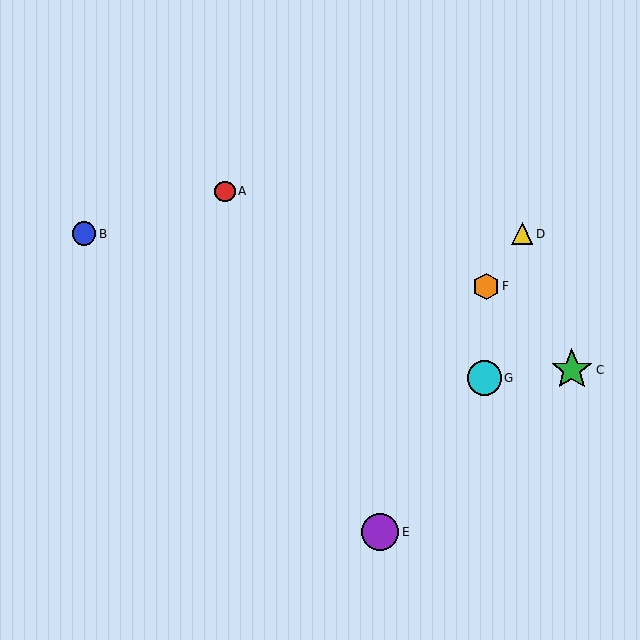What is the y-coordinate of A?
Object A is at y≈191.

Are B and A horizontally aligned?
No, B is at y≈234 and A is at y≈191.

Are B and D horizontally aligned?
Yes, both are at y≈234.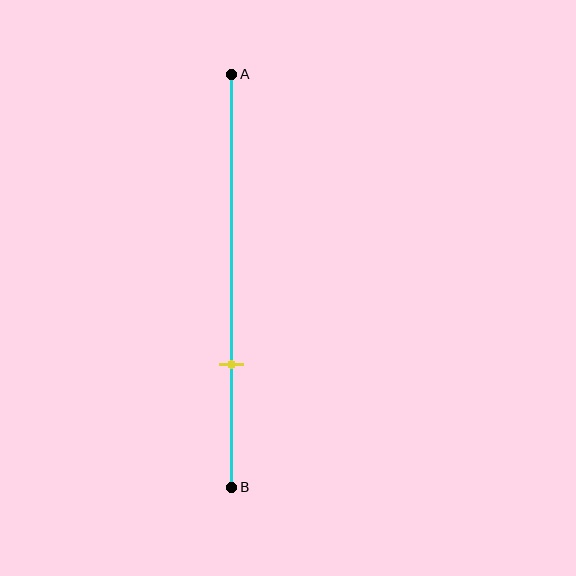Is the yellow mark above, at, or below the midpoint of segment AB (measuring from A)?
The yellow mark is below the midpoint of segment AB.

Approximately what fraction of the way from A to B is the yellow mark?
The yellow mark is approximately 70% of the way from A to B.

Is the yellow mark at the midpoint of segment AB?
No, the mark is at about 70% from A, not at the 50% midpoint.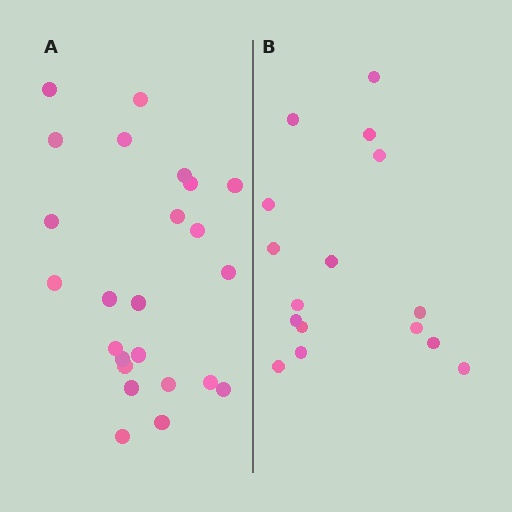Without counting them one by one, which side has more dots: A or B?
Region A (the left region) has more dots.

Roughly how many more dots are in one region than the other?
Region A has roughly 8 or so more dots than region B.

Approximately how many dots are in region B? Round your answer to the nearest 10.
About 20 dots. (The exact count is 16, which rounds to 20.)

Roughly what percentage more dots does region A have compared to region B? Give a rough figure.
About 50% more.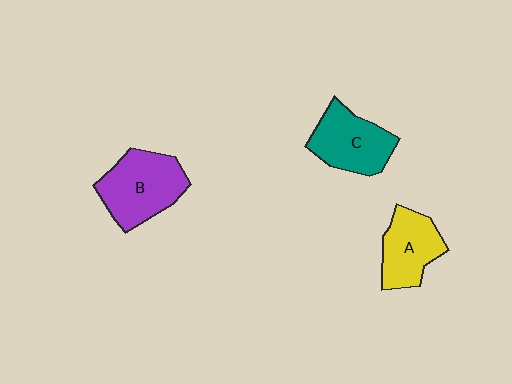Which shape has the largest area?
Shape B (purple).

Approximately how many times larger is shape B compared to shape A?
Approximately 1.3 times.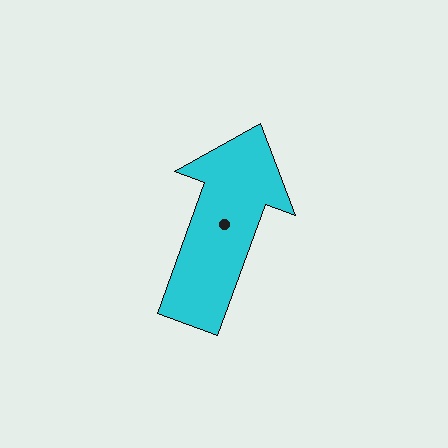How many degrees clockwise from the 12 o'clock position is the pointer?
Approximately 20 degrees.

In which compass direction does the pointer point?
North.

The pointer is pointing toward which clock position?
Roughly 1 o'clock.